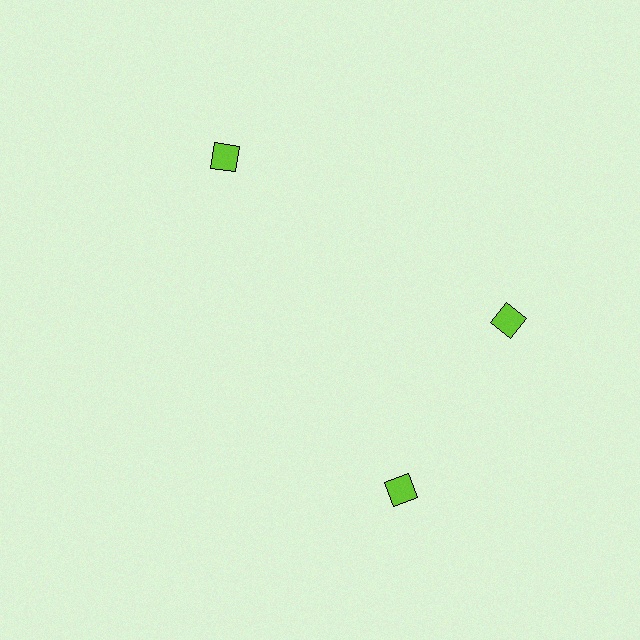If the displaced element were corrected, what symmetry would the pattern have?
It would have 3-fold rotational symmetry — the pattern would map onto itself every 120 degrees.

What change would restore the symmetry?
The symmetry would be restored by rotating it back into even spacing with its neighbors so that all 3 diamonds sit at equal angles and equal distance from the center.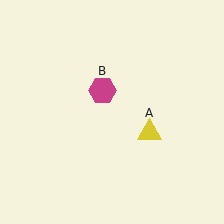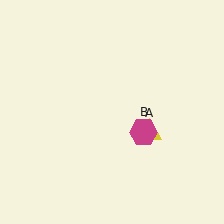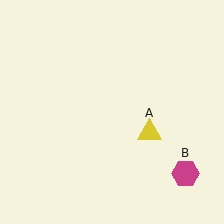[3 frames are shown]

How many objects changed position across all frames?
1 object changed position: magenta hexagon (object B).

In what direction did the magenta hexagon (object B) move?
The magenta hexagon (object B) moved down and to the right.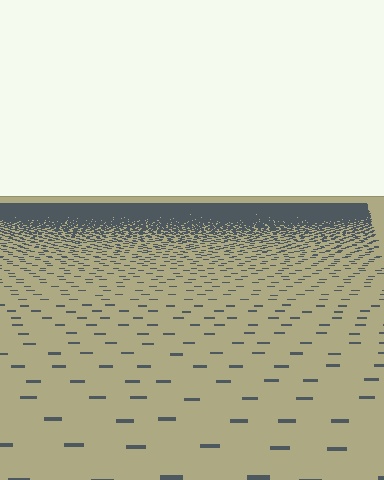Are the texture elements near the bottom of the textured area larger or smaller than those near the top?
Larger. Near the bottom, elements are closer to the viewer and appear at a bigger on-screen size.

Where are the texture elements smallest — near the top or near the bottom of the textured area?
Near the top.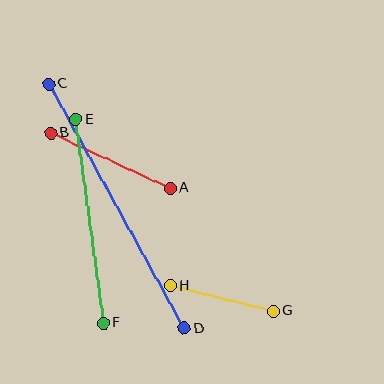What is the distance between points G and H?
The distance is approximately 106 pixels.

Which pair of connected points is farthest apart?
Points C and D are farthest apart.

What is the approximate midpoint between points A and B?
The midpoint is at approximately (110, 160) pixels.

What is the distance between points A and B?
The distance is approximately 132 pixels.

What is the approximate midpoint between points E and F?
The midpoint is at approximately (90, 221) pixels.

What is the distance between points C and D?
The distance is approximately 279 pixels.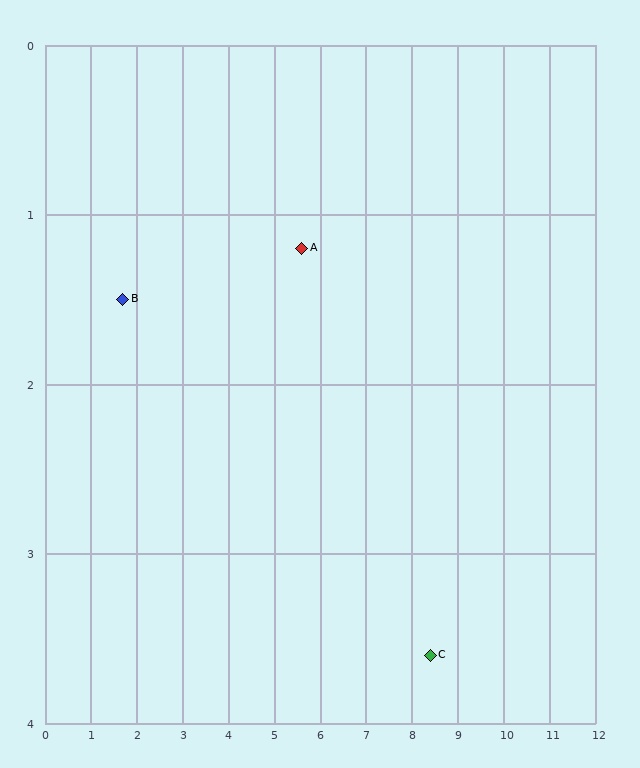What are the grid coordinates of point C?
Point C is at approximately (8.4, 3.6).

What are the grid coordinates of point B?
Point B is at approximately (1.7, 1.5).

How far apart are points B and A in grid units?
Points B and A are about 3.9 grid units apart.